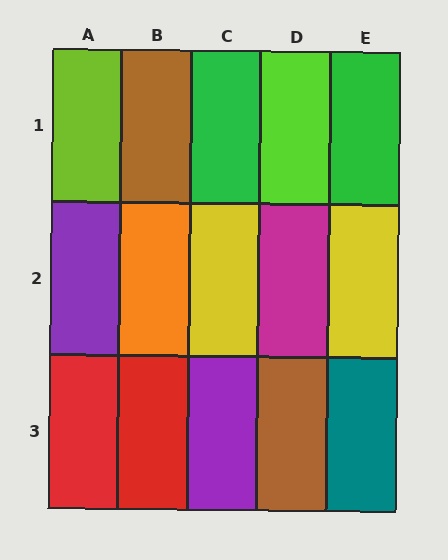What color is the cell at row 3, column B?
Red.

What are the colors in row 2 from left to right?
Purple, orange, yellow, magenta, yellow.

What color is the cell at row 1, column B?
Brown.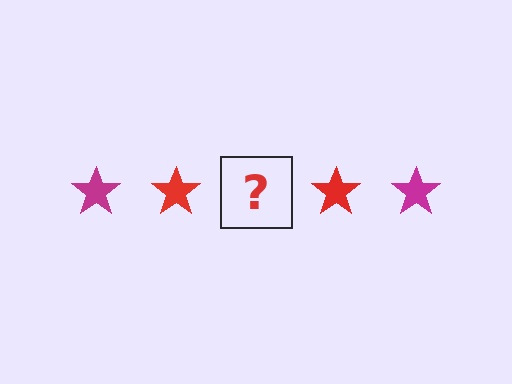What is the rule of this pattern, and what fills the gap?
The rule is that the pattern cycles through magenta, red stars. The gap should be filled with a magenta star.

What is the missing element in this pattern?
The missing element is a magenta star.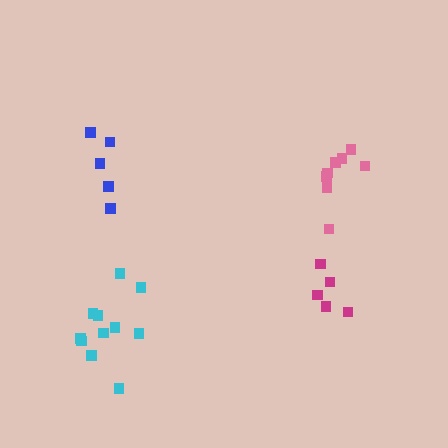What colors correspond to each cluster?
The clusters are colored: cyan, blue, magenta, pink.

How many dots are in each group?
Group 1: 11 dots, Group 2: 5 dots, Group 3: 5 dots, Group 4: 8 dots (29 total).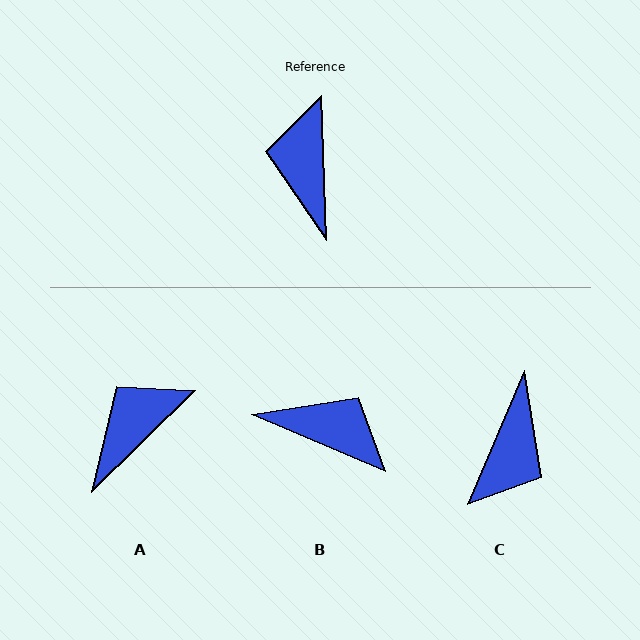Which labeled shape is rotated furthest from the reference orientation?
C, about 155 degrees away.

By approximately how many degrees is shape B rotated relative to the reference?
Approximately 115 degrees clockwise.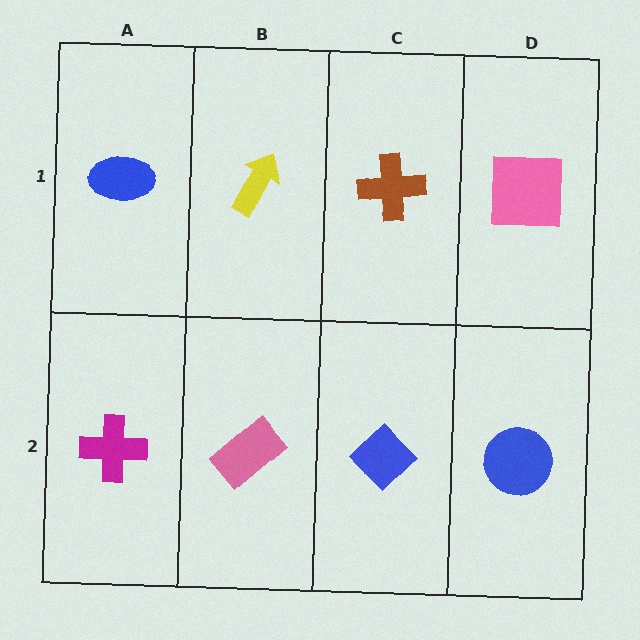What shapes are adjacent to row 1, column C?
A blue diamond (row 2, column C), a yellow arrow (row 1, column B), a pink square (row 1, column D).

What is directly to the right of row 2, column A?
A pink rectangle.